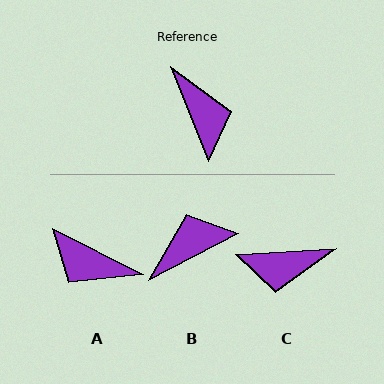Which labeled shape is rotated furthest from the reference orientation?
A, about 138 degrees away.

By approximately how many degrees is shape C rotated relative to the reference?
Approximately 108 degrees clockwise.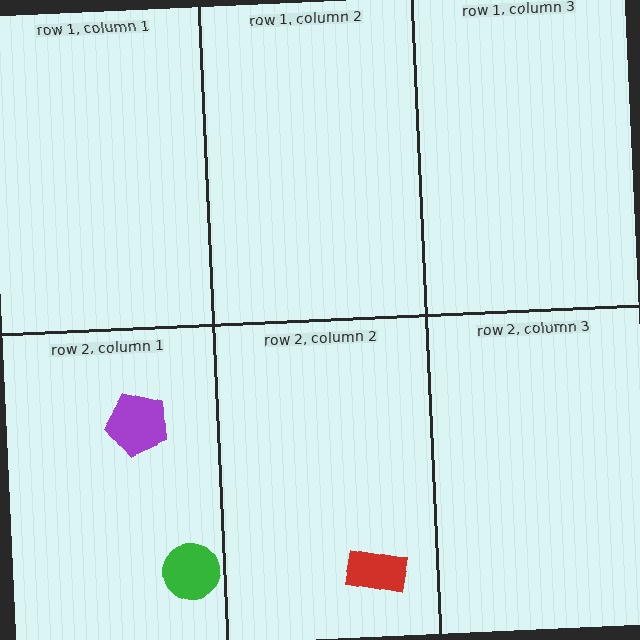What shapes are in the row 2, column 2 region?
The red rectangle.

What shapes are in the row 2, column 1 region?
The green circle, the purple pentagon.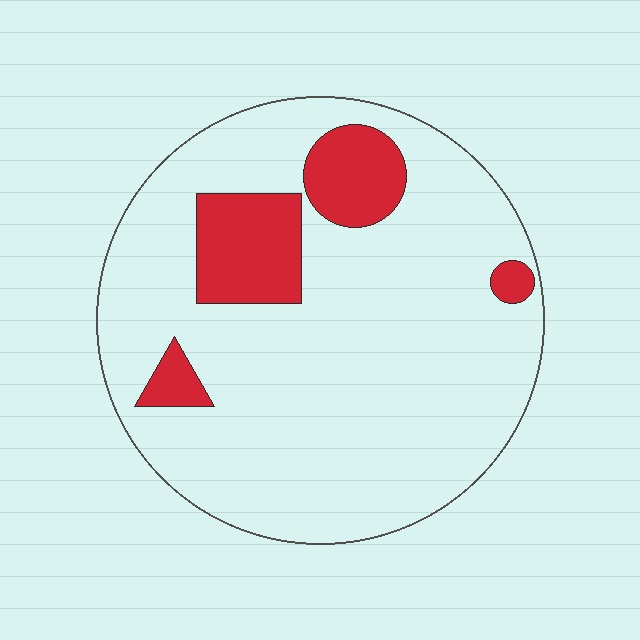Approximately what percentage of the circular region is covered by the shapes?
Approximately 15%.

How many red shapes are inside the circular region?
4.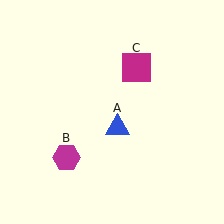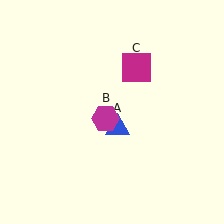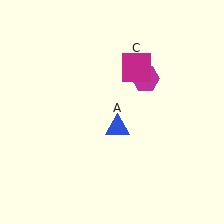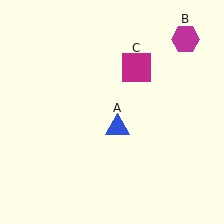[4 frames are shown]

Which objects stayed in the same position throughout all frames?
Blue triangle (object A) and magenta square (object C) remained stationary.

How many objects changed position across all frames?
1 object changed position: magenta hexagon (object B).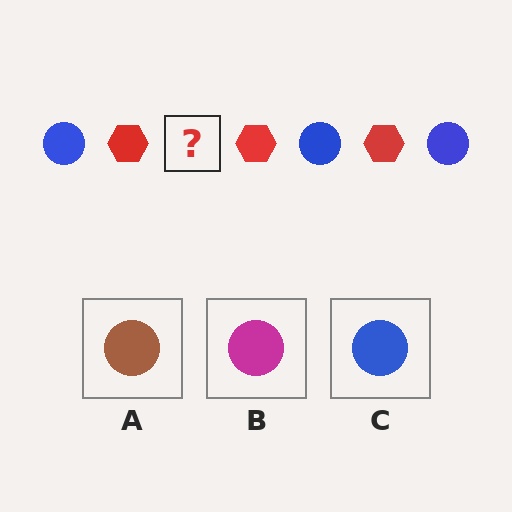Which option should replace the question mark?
Option C.